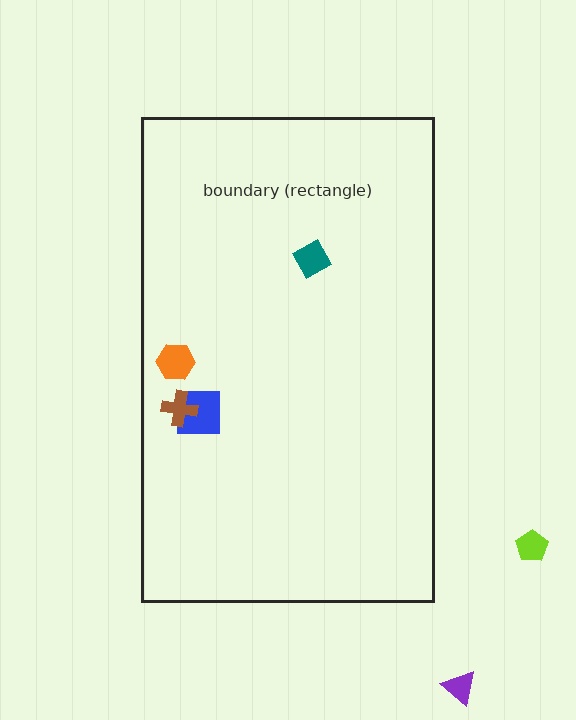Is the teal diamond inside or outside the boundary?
Inside.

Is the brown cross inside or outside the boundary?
Inside.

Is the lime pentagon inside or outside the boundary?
Outside.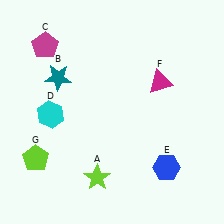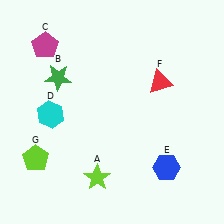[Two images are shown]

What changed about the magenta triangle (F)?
In Image 1, F is magenta. In Image 2, it changed to red.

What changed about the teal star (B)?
In Image 1, B is teal. In Image 2, it changed to green.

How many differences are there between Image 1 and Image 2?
There are 2 differences between the two images.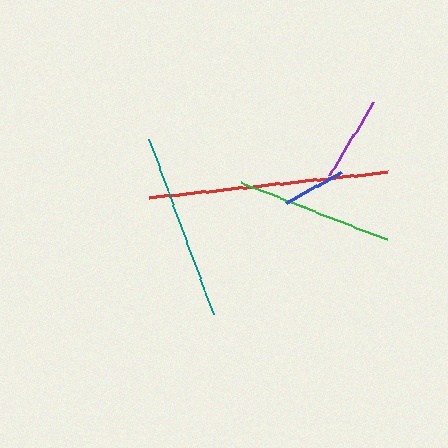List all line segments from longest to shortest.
From longest to shortest: red, teal, green, purple, blue.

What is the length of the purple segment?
The purple segment is approximately 85 pixels long.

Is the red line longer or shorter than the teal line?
The red line is longer than the teal line.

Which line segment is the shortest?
The blue line is the shortest at approximately 64 pixels.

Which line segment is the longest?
The red line is the longest at approximately 240 pixels.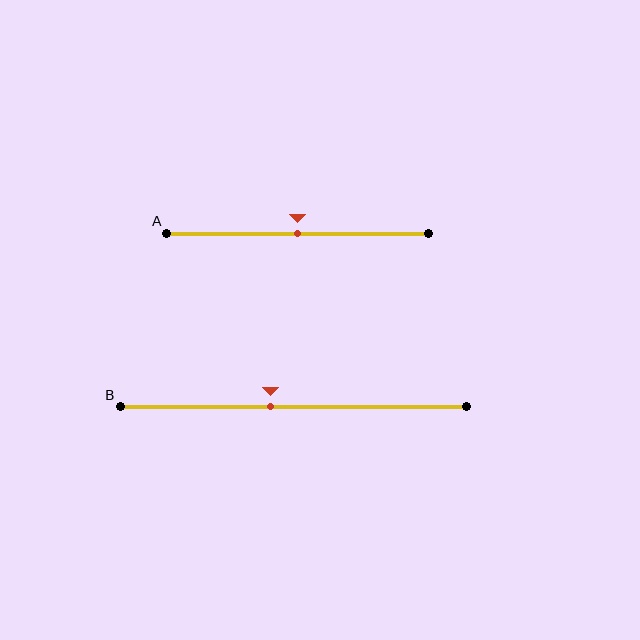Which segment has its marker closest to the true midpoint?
Segment A has its marker closest to the true midpoint.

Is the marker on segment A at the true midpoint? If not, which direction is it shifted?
Yes, the marker on segment A is at the true midpoint.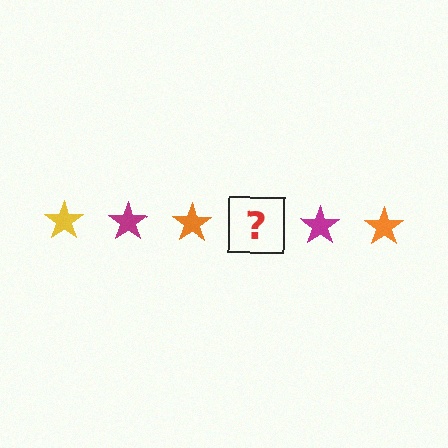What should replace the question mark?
The question mark should be replaced with a yellow star.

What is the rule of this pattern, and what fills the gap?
The rule is that the pattern cycles through yellow, magenta, orange stars. The gap should be filled with a yellow star.